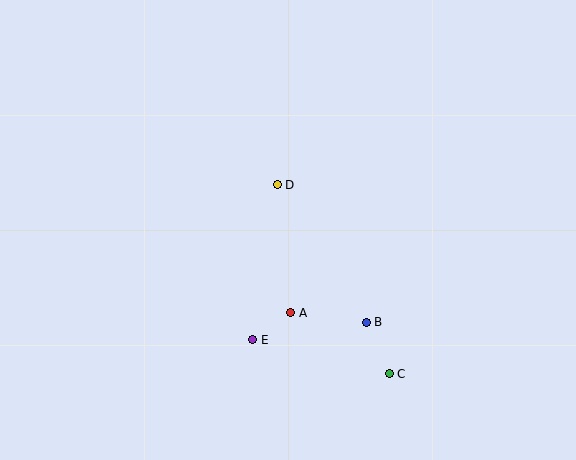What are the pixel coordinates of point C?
Point C is at (389, 374).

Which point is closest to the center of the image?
Point D at (277, 185) is closest to the center.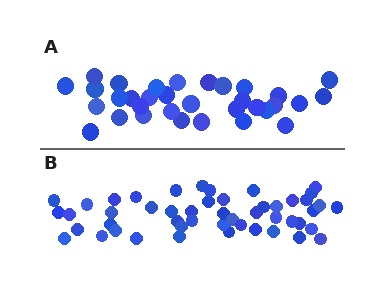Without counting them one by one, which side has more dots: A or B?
Region B (the bottom region) has more dots.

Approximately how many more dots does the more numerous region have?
Region B has approximately 15 more dots than region A.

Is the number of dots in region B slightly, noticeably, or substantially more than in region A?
Region B has substantially more. The ratio is roughly 1.5 to 1.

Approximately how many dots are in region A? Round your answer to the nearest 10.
About 30 dots. (The exact count is 33, which rounds to 30.)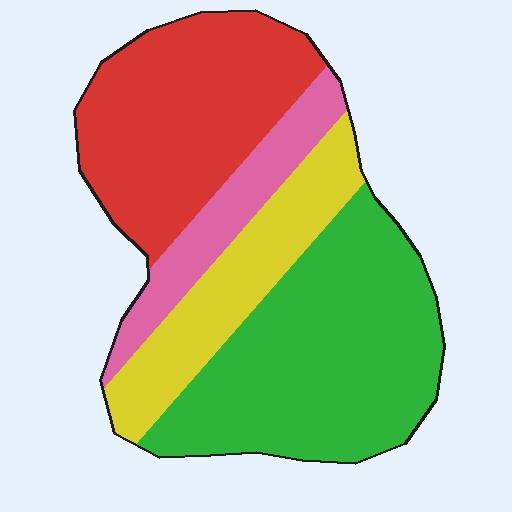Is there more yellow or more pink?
Yellow.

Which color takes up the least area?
Pink, at roughly 10%.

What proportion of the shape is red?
Red covers 30% of the shape.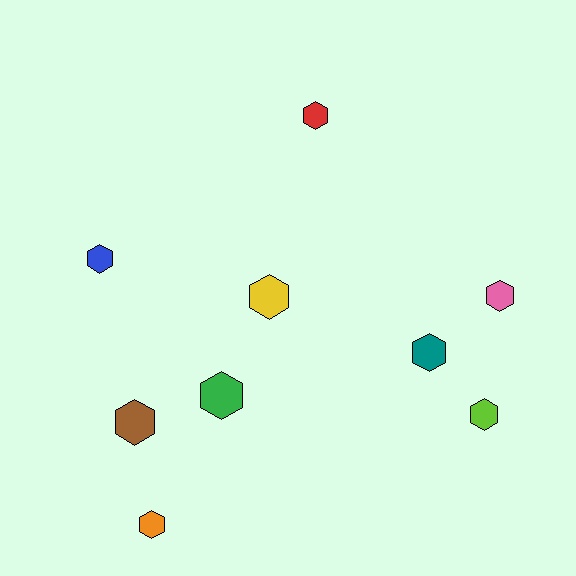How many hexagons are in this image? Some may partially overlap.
There are 9 hexagons.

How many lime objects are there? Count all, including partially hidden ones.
There is 1 lime object.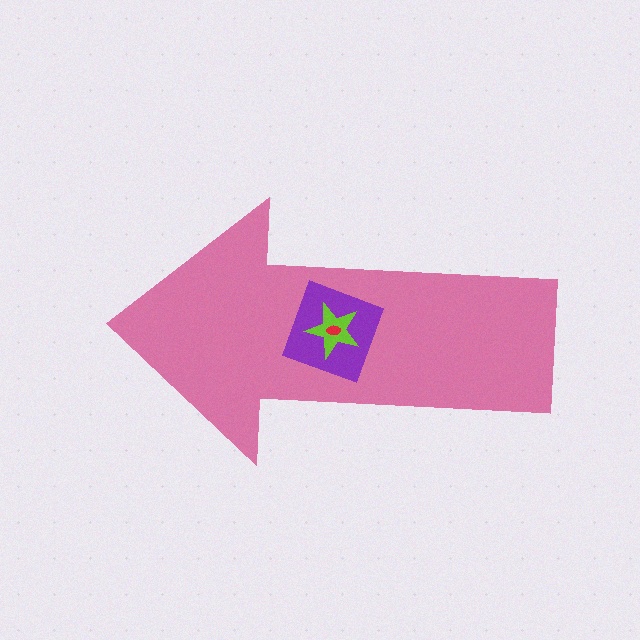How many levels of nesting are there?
4.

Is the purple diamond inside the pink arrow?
Yes.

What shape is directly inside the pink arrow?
The purple diamond.